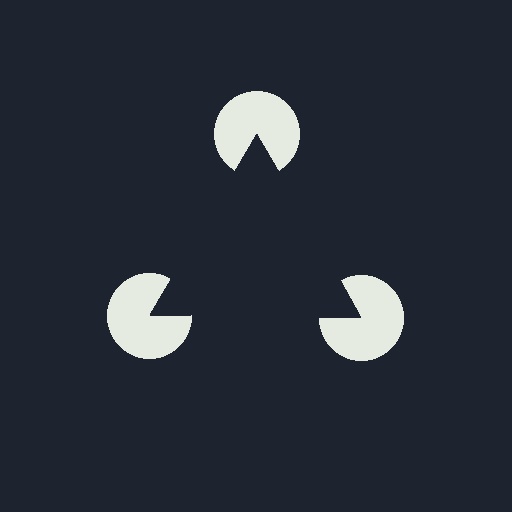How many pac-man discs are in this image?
There are 3 — one at each vertex of the illusory triangle.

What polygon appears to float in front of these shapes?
An illusory triangle — its edges are inferred from the aligned wedge cuts in the pac-man discs, not physically drawn.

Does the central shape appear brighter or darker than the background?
It typically appears slightly darker than the background, even though no actual brightness change is drawn.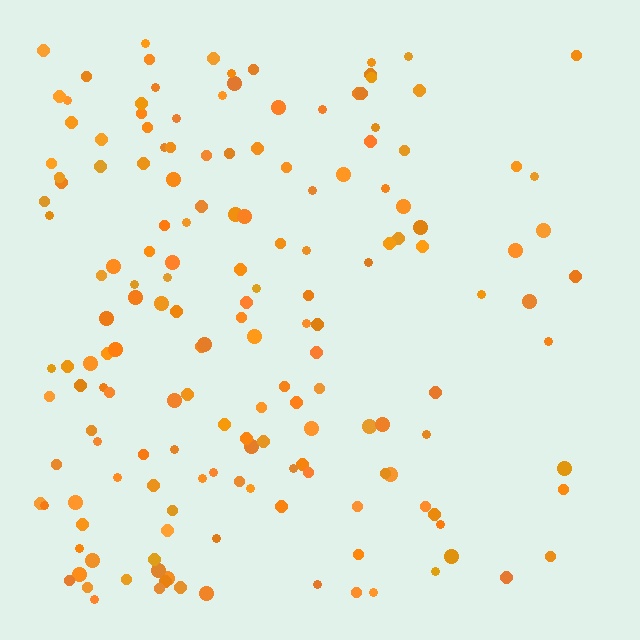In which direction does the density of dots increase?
From right to left, with the left side densest.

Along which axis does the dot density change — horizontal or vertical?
Horizontal.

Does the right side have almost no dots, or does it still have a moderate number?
Still a moderate number, just noticeably fewer than the left.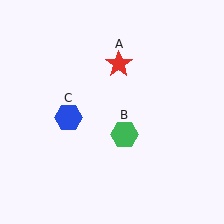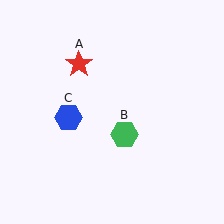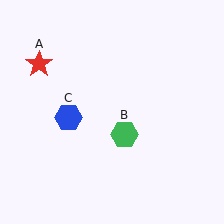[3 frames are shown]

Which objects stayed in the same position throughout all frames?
Green hexagon (object B) and blue hexagon (object C) remained stationary.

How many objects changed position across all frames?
1 object changed position: red star (object A).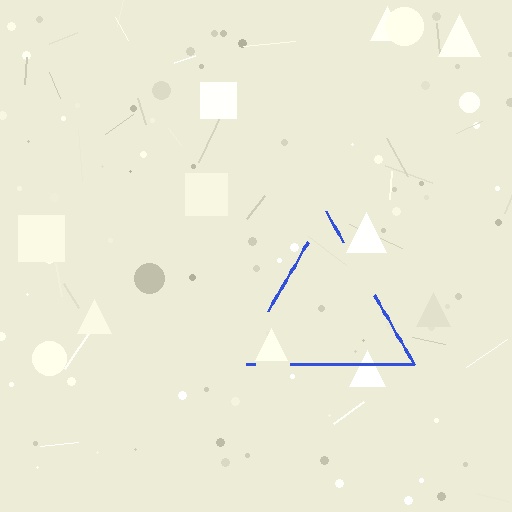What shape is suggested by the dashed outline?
The dashed outline suggests a triangle.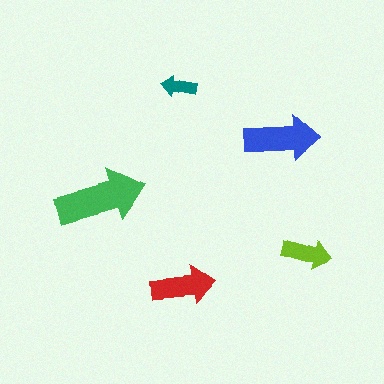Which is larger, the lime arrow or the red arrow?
The red one.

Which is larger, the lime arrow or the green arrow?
The green one.